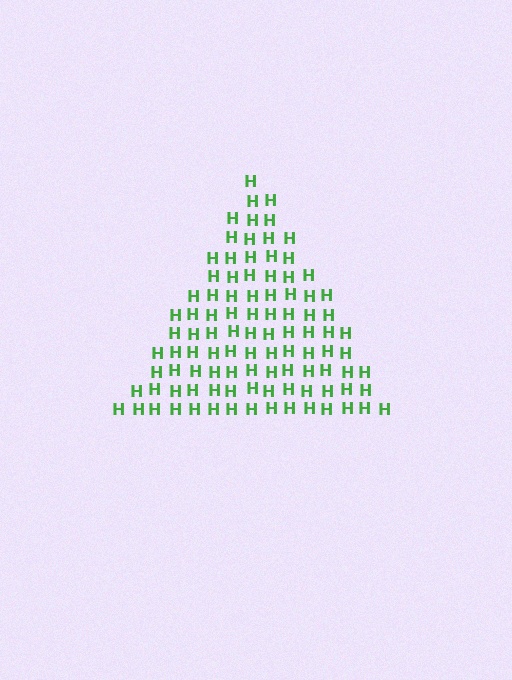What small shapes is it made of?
It is made of small letter H's.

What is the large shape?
The large shape is a triangle.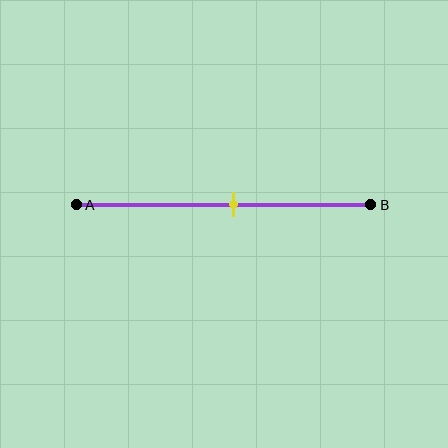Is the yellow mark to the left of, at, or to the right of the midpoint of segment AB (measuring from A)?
The yellow mark is to the right of the midpoint of segment AB.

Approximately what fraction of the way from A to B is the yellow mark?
The yellow mark is approximately 55% of the way from A to B.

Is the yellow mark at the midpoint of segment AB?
No, the mark is at about 55% from A, not at the 50% midpoint.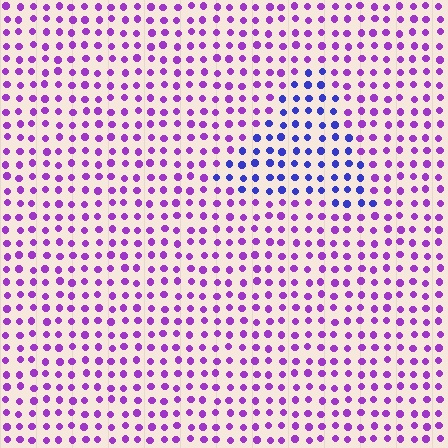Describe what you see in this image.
The image is filled with small purple elements in a uniform arrangement. A triangle-shaped region is visible where the elements are tinted to a slightly different hue, forming a subtle color boundary.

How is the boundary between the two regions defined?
The boundary is defined purely by a slight shift in hue (about 45 degrees). Spacing, size, and orientation are identical on both sides.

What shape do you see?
I see a triangle.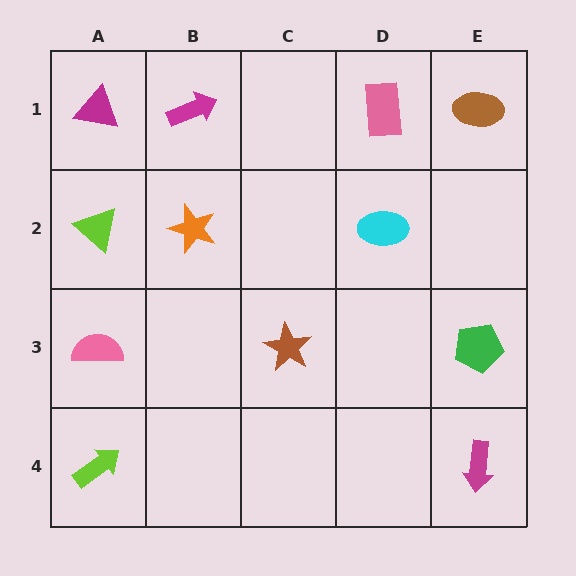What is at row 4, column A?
A lime arrow.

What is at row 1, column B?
A magenta arrow.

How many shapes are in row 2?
3 shapes.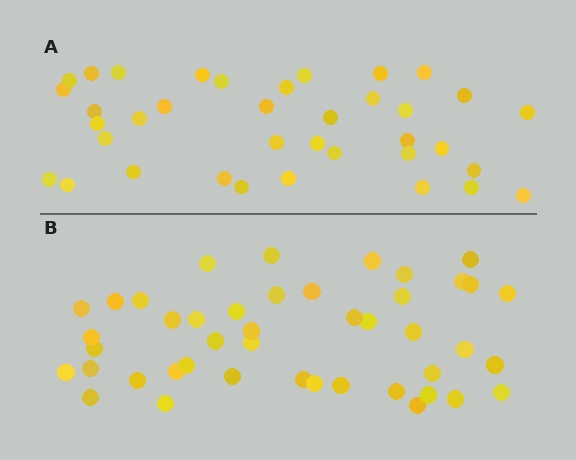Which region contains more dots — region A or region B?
Region B (the bottom region) has more dots.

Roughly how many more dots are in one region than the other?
Region B has roughly 8 or so more dots than region A.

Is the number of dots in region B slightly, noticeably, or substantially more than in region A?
Region B has only slightly more — the two regions are fairly close. The ratio is roughly 1.2 to 1.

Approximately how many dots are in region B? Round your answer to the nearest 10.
About 40 dots. (The exact count is 44, which rounds to 40.)